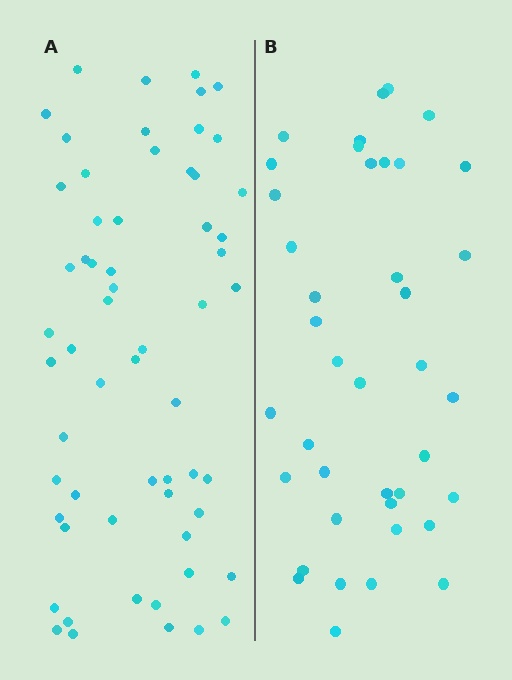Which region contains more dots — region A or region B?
Region A (the left region) has more dots.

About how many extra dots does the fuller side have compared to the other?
Region A has approximately 20 more dots than region B.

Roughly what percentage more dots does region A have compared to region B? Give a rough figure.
About 50% more.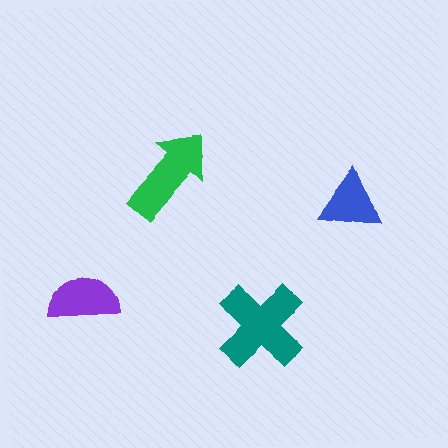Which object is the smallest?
The blue triangle.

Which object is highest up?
The green arrow is topmost.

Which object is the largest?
The teal cross.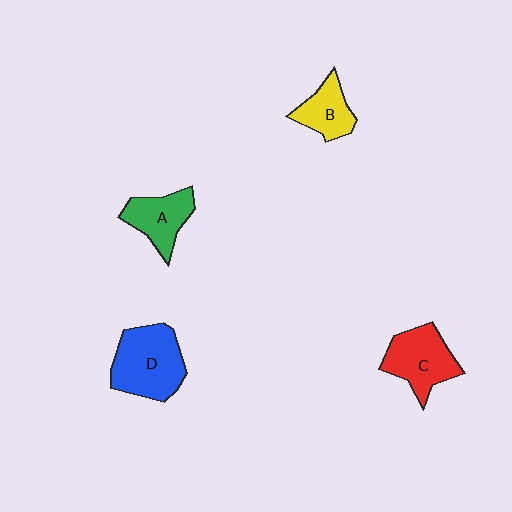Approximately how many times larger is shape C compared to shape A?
Approximately 1.2 times.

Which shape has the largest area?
Shape D (blue).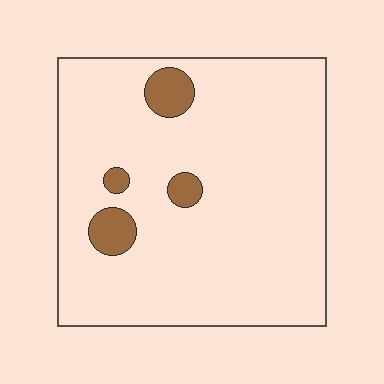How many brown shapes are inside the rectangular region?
4.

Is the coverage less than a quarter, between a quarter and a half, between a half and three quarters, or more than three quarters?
Less than a quarter.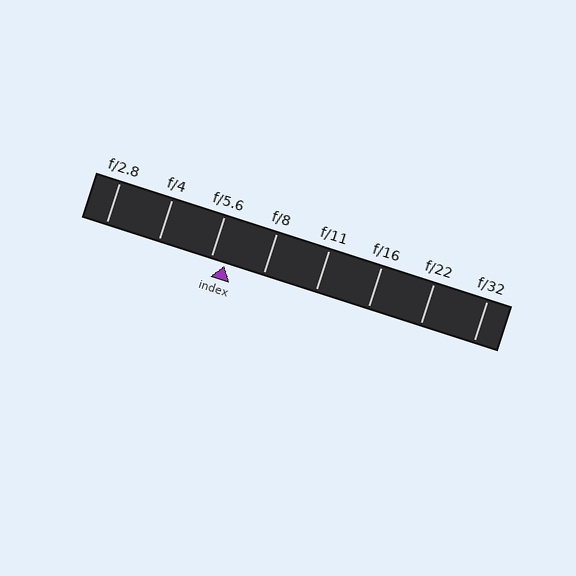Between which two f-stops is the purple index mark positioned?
The index mark is between f/5.6 and f/8.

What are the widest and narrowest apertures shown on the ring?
The widest aperture shown is f/2.8 and the narrowest is f/32.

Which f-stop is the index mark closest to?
The index mark is closest to f/5.6.